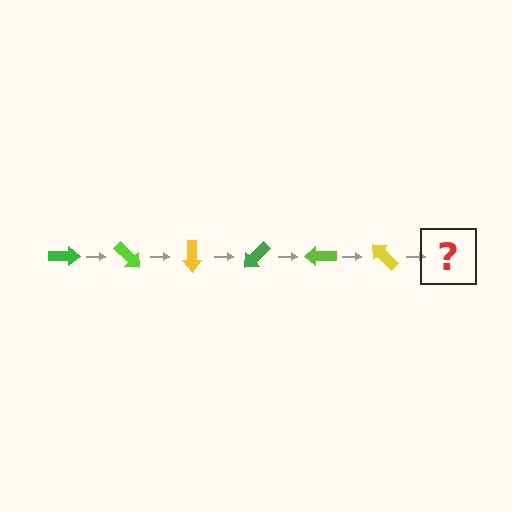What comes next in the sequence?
The next element should be a green arrow, rotated 270 degrees from the start.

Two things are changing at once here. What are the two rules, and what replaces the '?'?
The two rules are that it rotates 45 degrees each step and the color cycles through green, lime, and yellow. The '?' should be a green arrow, rotated 270 degrees from the start.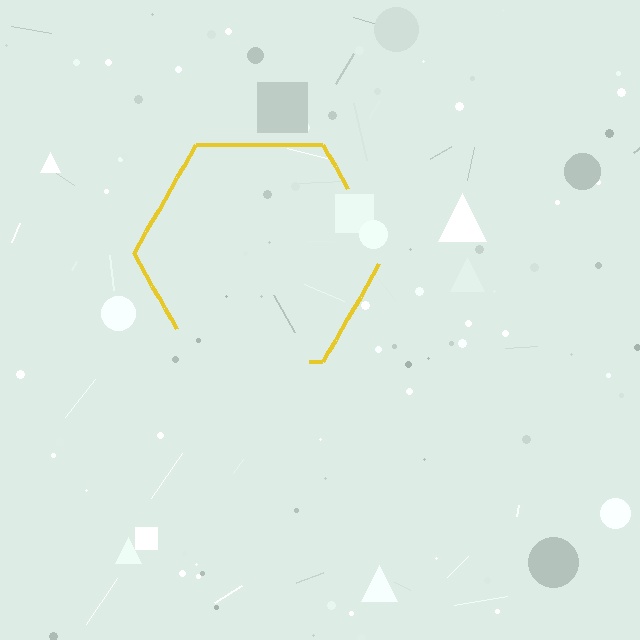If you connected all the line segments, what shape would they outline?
They would outline a hexagon.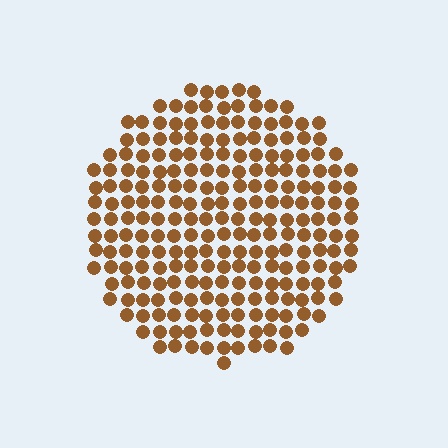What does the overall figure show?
The overall figure shows a circle.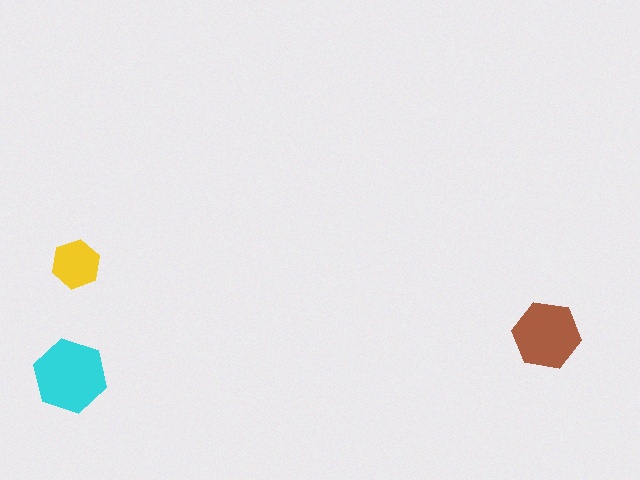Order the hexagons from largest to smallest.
the cyan one, the brown one, the yellow one.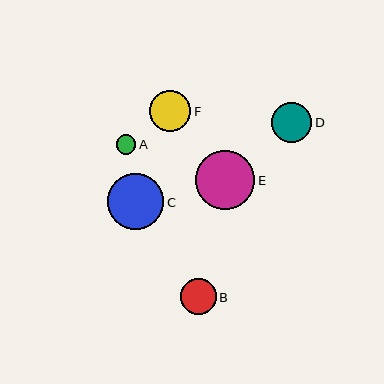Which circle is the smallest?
Circle A is the smallest with a size of approximately 20 pixels.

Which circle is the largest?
Circle E is the largest with a size of approximately 59 pixels.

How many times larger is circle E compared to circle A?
Circle E is approximately 3.0 times the size of circle A.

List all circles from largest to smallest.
From largest to smallest: E, C, F, D, B, A.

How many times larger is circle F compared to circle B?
Circle F is approximately 1.2 times the size of circle B.